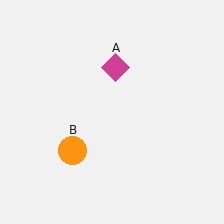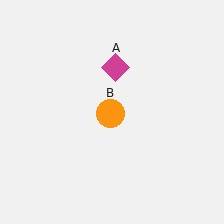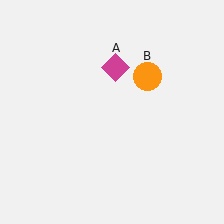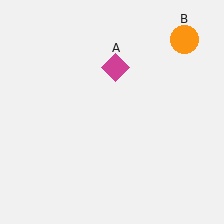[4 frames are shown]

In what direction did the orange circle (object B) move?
The orange circle (object B) moved up and to the right.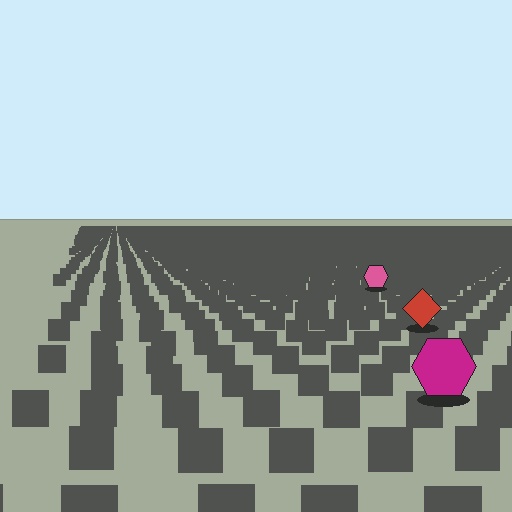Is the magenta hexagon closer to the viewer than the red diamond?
Yes. The magenta hexagon is closer — you can tell from the texture gradient: the ground texture is coarser near it.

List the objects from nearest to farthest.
From nearest to farthest: the magenta hexagon, the red diamond, the pink hexagon.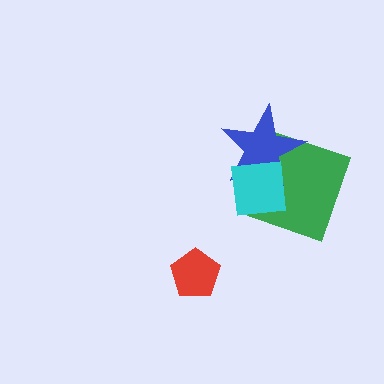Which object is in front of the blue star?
The cyan square is in front of the blue star.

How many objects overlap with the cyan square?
2 objects overlap with the cyan square.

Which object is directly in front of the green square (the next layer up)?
The blue star is directly in front of the green square.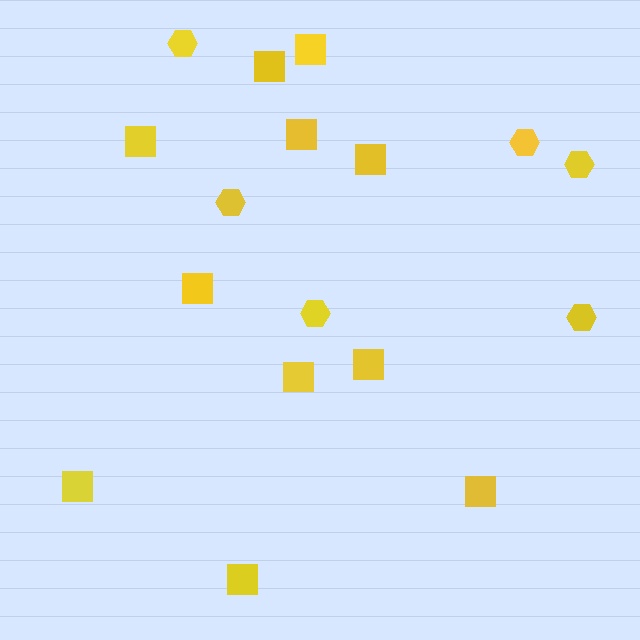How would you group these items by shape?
There are 2 groups: one group of hexagons (6) and one group of squares (11).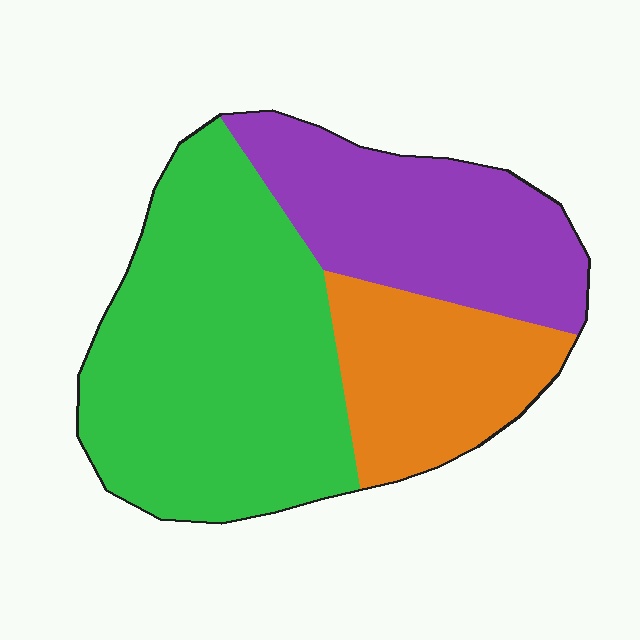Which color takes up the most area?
Green, at roughly 50%.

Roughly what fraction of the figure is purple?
Purple takes up about one quarter (1/4) of the figure.